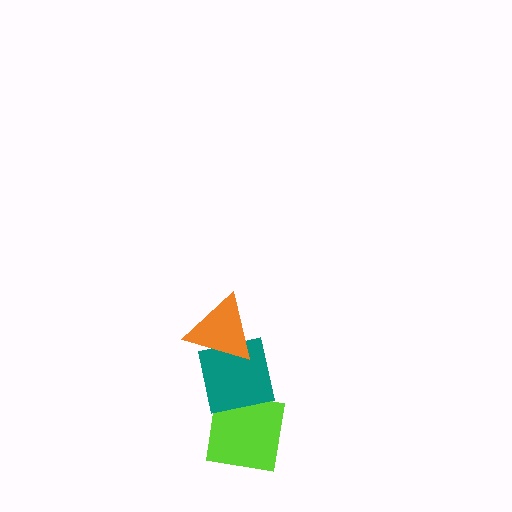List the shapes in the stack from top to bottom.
From top to bottom: the orange triangle, the teal square, the lime square.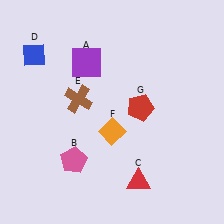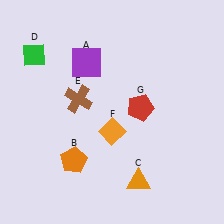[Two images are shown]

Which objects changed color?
B changed from pink to orange. C changed from red to orange. D changed from blue to green.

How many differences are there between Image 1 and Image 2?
There are 3 differences between the two images.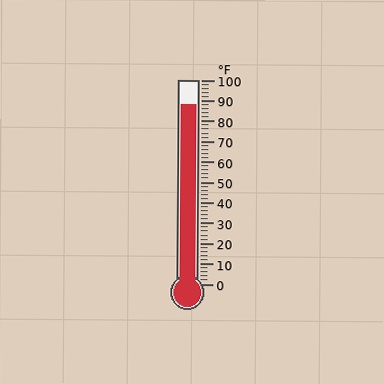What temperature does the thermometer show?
The thermometer shows approximately 88°F.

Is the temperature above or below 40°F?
The temperature is above 40°F.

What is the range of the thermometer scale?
The thermometer scale ranges from 0°F to 100°F.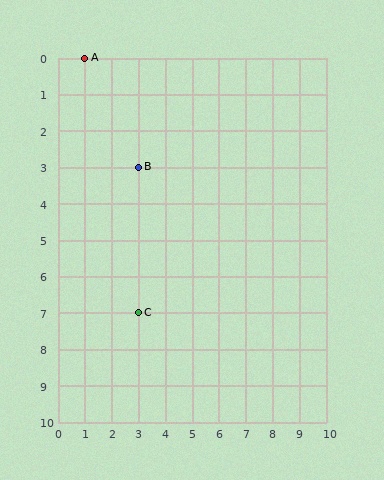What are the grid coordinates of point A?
Point A is at grid coordinates (1, 0).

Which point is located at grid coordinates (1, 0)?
Point A is at (1, 0).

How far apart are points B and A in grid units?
Points B and A are 2 columns and 3 rows apart (about 3.6 grid units diagonally).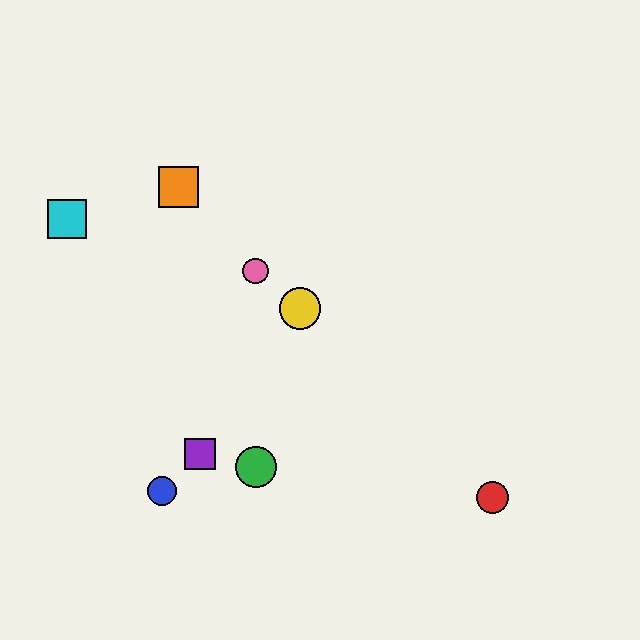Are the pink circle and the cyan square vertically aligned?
No, the pink circle is at x≈256 and the cyan square is at x≈67.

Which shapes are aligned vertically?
The green circle, the pink circle are aligned vertically.